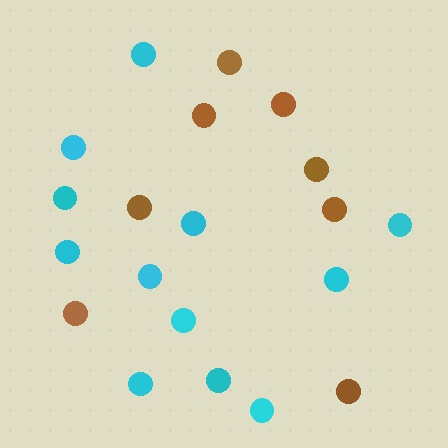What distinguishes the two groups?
There are 2 groups: one group of cyan circles (12) and one group of brown circles (8).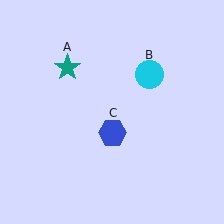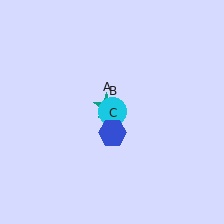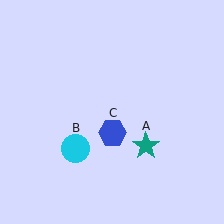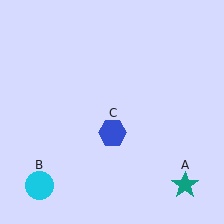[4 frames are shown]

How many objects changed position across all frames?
2 objects changed position: teal star (object A), cyan circle (object B).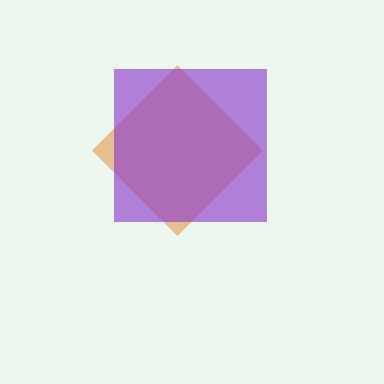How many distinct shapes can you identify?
There are 2 distinct shapes: an orange diamond, a purple square.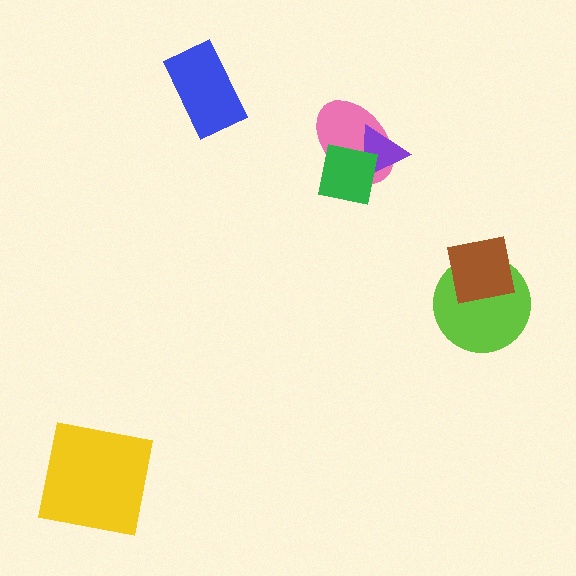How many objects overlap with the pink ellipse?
2 objects overlap with the pink ellipse.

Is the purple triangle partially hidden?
Yes, it is partially covered by another shape.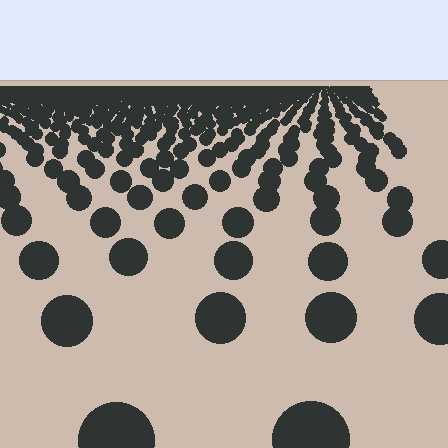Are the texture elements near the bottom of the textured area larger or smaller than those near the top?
Larger. Near the bottom, elements are closer to the viewer and appear at a bigger on-screen size.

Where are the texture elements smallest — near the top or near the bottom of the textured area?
Near the top.